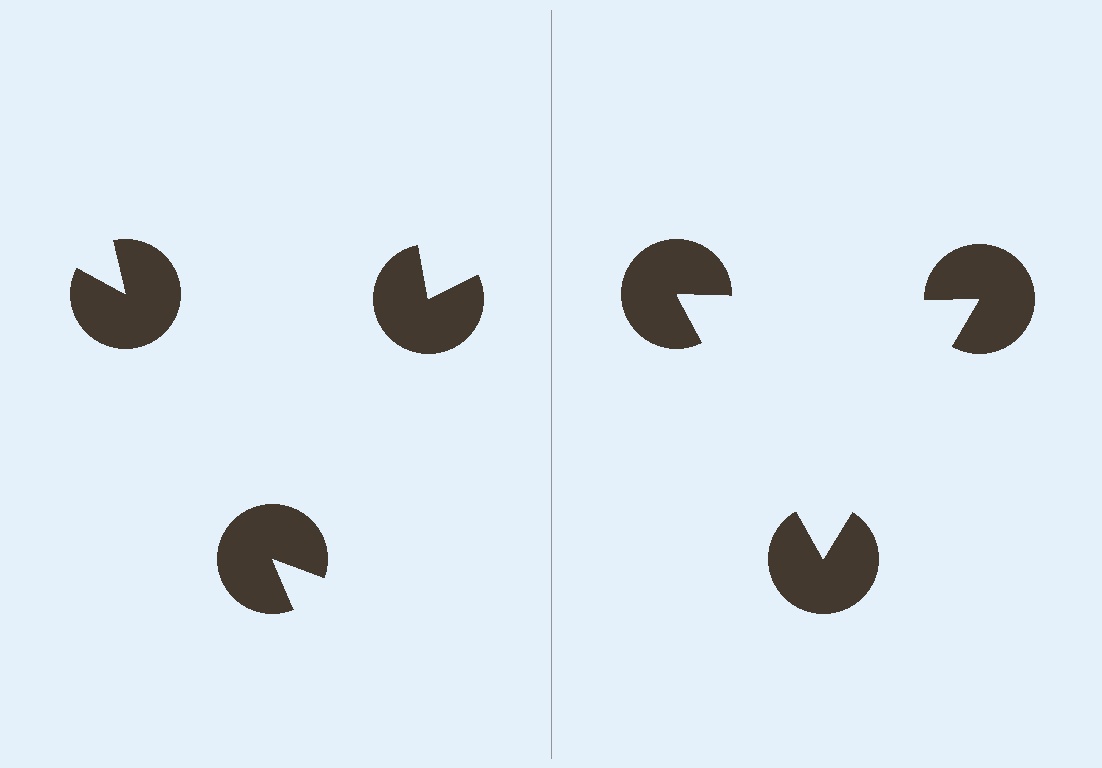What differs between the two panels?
The pac-man discs are positioned identically on both sides; only the wedge orientations differ. On the right they align to a triangle; on the left they are misaligned.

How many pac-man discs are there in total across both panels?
6 — 3 on each side.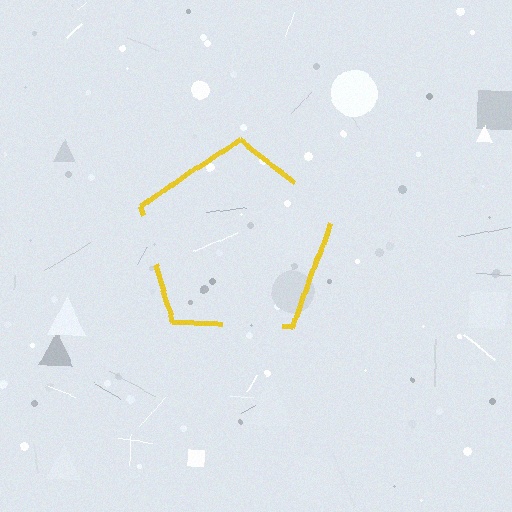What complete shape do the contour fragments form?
The contour fragments form a pentagon.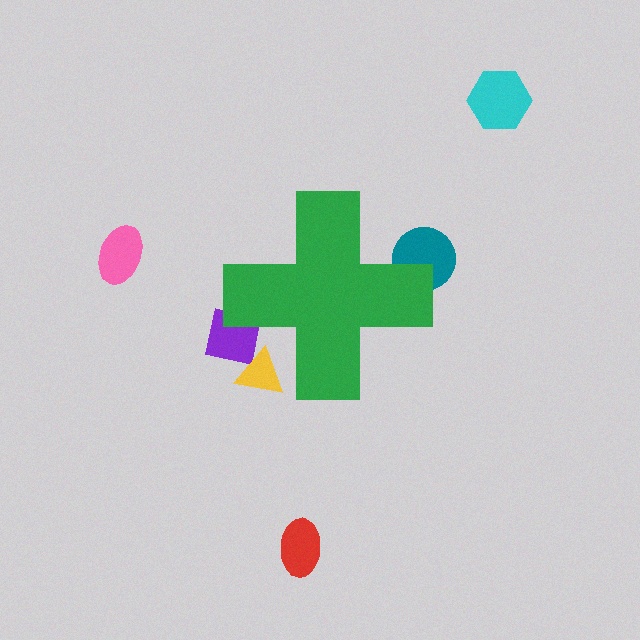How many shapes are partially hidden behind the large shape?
3 shapes are partially hidden.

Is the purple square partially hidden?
Yes, the purple square is partially hidden behind the green cross.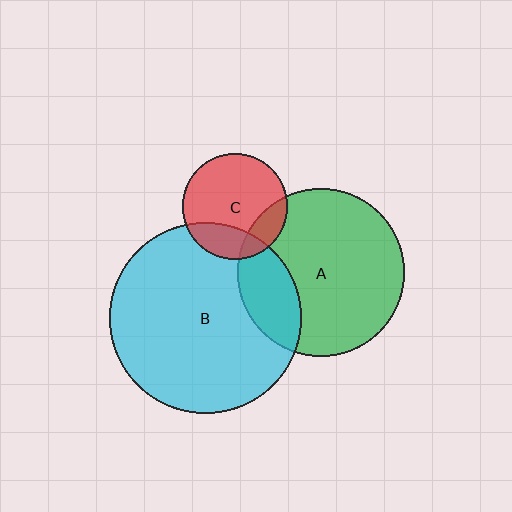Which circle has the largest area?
Circle B (cyan).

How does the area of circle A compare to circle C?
Approximately 2.5 times.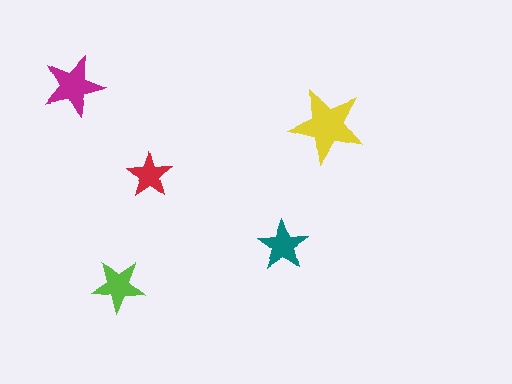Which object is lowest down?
The lime star is bottommost.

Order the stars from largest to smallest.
the yellow one, the magenta one, the lime one, the teal one, the red one.